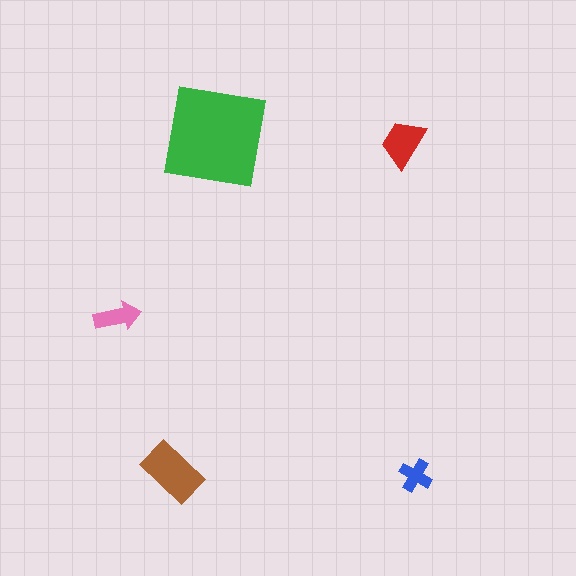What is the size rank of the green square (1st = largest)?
1st.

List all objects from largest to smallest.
The green square, the brown rectangle, the red trapezoid, the pink arrow, the blue cross.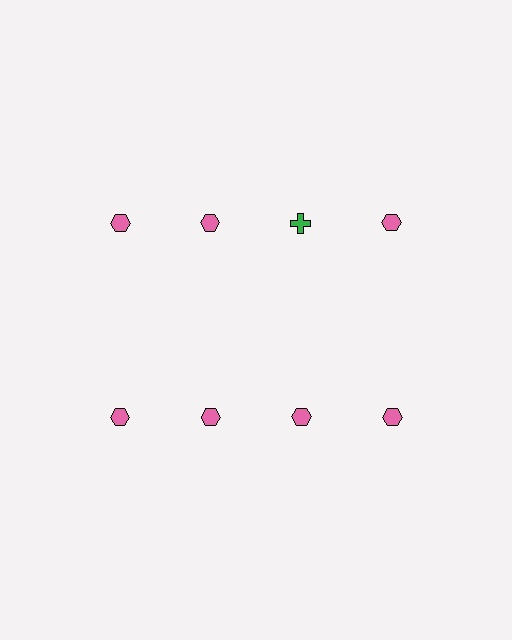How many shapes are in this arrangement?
There are 8 shapes arranged in a grid pattern.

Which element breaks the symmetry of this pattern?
The green cross in the top row, center column breaks the symmetry. All other shapes are pink hexagons.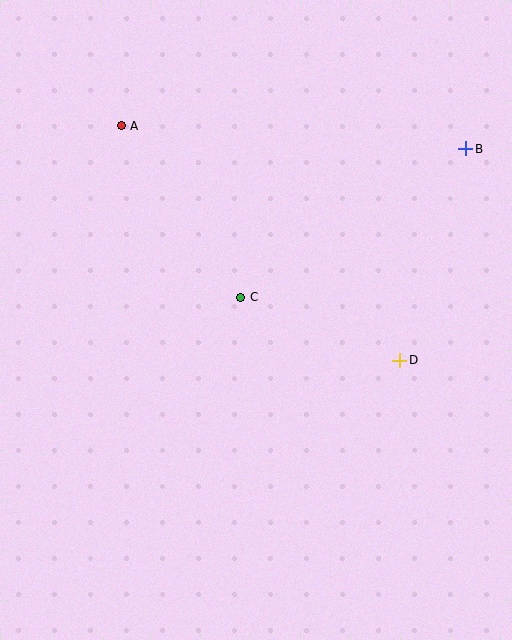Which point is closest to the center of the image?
Point C at (241, 297) is closest to the center.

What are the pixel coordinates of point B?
Point B is at (465, 149).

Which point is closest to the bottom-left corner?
Point C is closest to the bottom-left corner.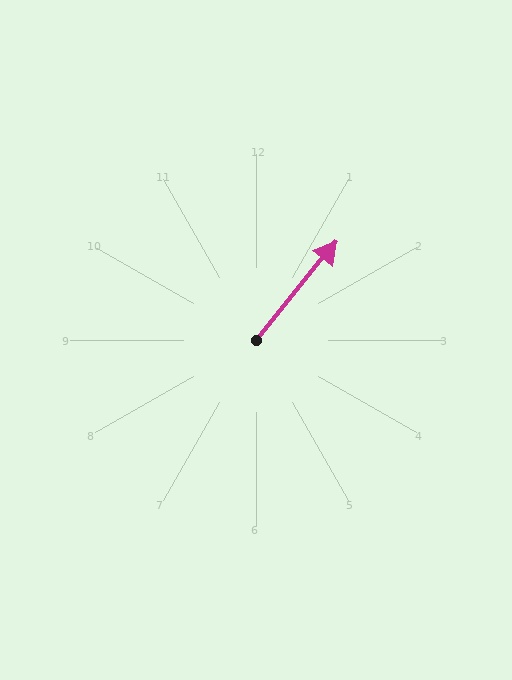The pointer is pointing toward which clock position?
Roughly 1 o'clock.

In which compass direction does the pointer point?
Northeast.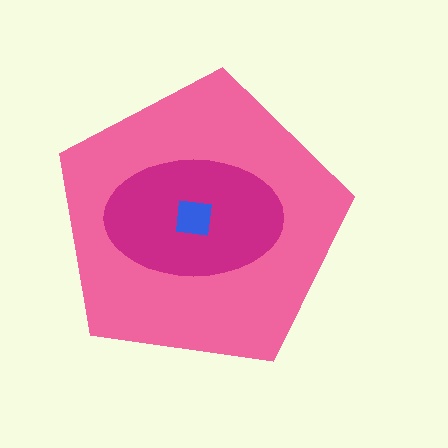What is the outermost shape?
The pink pentagon.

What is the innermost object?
The blue square.